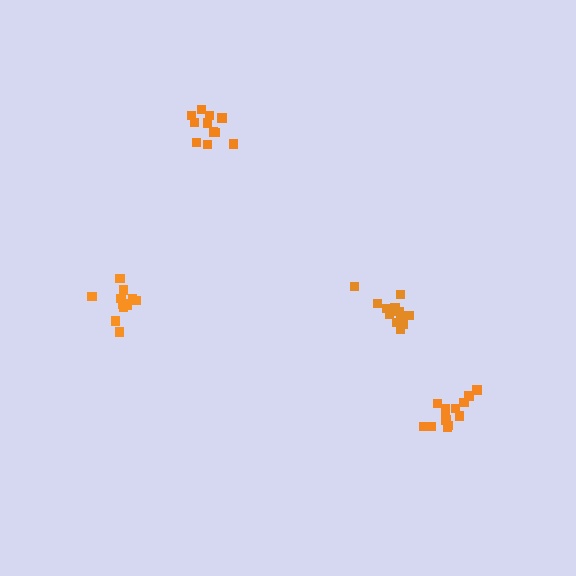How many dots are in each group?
Group 1: 12 dots, Group 2: 14 dots, Group 3: 14 dots, Group 4: 11 dots (51 total).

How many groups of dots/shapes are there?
There are 4 groups.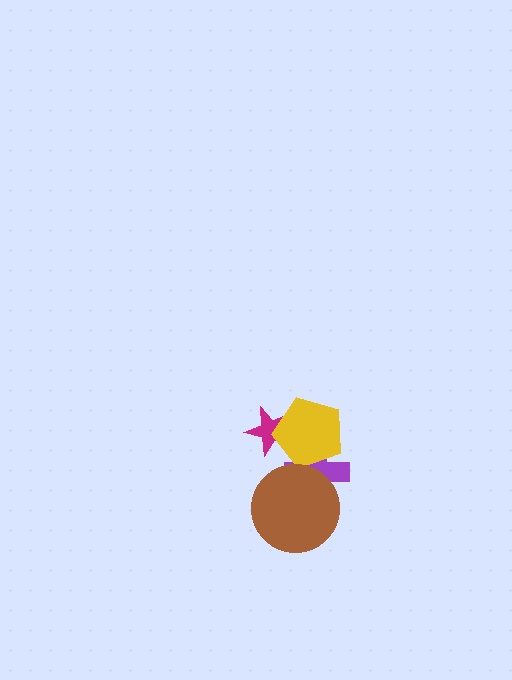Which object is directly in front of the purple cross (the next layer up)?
The yellow pentagon is directly in front of the purple cross.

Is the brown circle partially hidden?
No, no other shape covers it.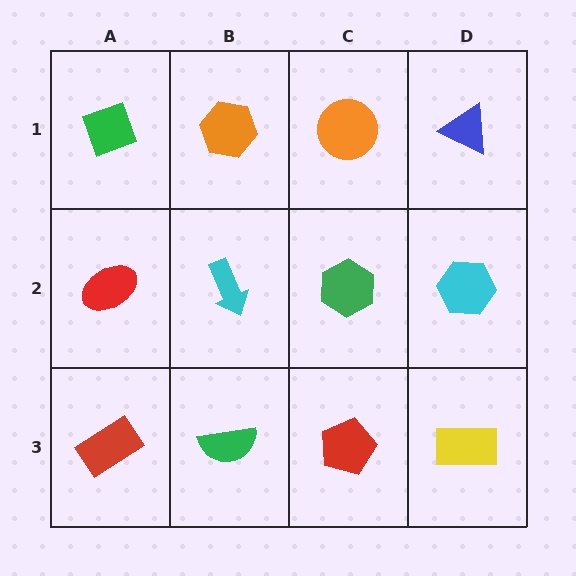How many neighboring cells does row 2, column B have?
4.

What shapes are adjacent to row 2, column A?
A green diamond (row 1, column A), a red rectangle (row 3, column A), a cyan arrow (row 2, column B).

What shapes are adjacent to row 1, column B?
A cyan arrow (row 2, column B), a green diamond (row 1, column A), an orange circle (row 1, column C).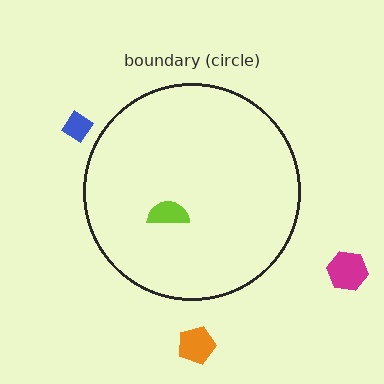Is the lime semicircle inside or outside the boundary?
Inside.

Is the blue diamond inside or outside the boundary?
Outside.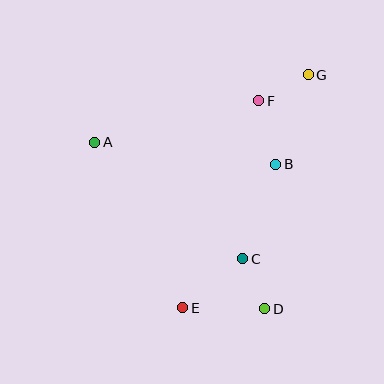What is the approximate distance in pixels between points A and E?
The distance between A and E is approximately 187 pixels.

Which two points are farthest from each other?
Points E and G are farthest from each other.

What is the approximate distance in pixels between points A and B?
The distance between A and B is approximately 182 pixels.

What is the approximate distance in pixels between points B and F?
The distance between B and F is approximately 66 pixels.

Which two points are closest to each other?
Points C and D are closest to each other.